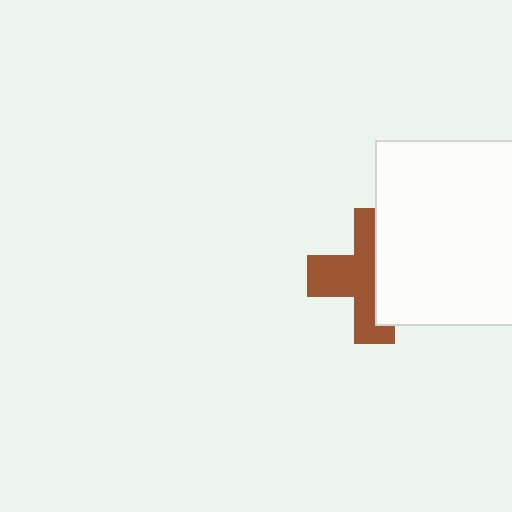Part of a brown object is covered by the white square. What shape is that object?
It is a cross.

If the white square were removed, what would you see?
You would see the complete brown cross.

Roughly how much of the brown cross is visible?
About half of it is visible (roughly 55%).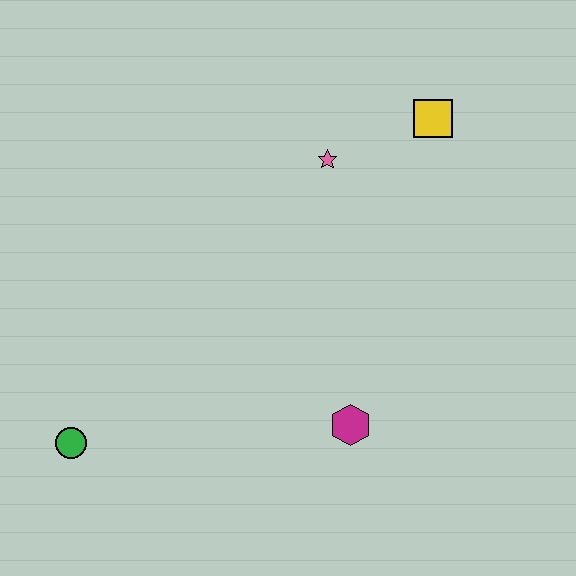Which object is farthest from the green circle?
The yellow square is farthest from the green circle.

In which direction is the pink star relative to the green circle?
The pink star is above the green circle.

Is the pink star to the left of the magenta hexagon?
Yes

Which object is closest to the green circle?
The magenta hexagon is closest to the green circle.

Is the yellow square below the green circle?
No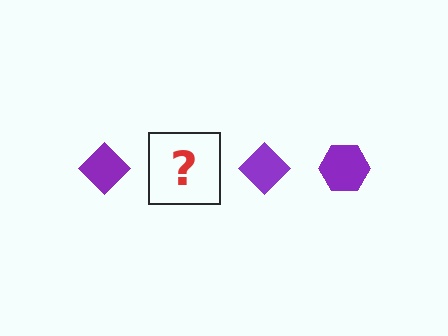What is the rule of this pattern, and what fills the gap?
The rule is that the pattern cycles through diamond, hexagon shapes in purple. The gap should be filled with a purple hexagon.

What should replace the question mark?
The question mark should be replaced with a purple hexagon.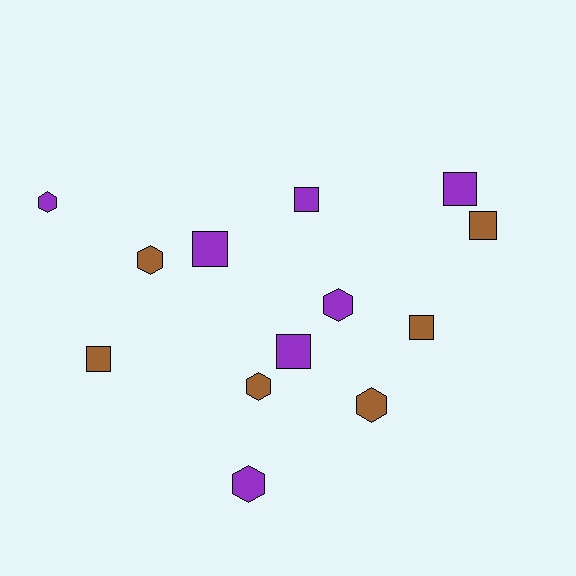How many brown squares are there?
There are 3 brown squares.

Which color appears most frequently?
Purple, with 7 objects.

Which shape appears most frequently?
Square, with 7 objects.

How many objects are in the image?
There are 13 objects.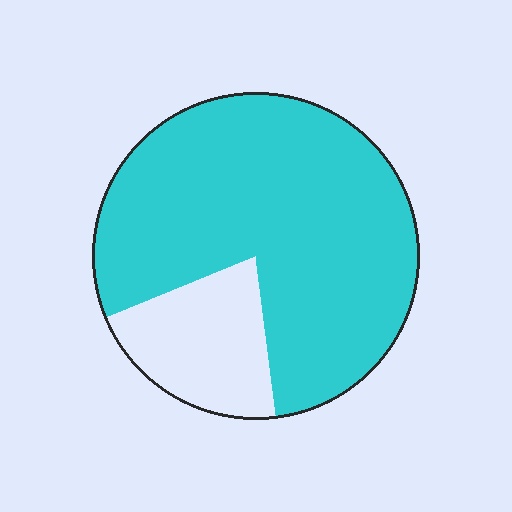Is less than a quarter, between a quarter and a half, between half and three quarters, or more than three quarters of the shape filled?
More than three quarters.